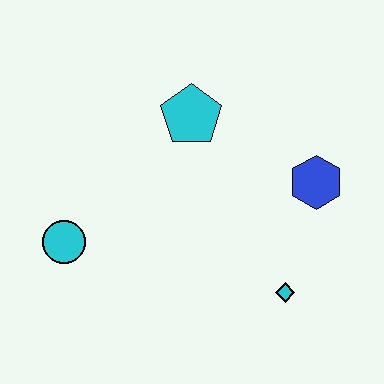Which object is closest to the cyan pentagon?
The blue hexagon is closest to the cyan pentagon.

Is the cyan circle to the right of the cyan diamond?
No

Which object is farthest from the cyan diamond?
The cyan circle is farthest from the cyan diamond.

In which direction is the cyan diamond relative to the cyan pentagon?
The cyan diamond is below the cyan pentagon.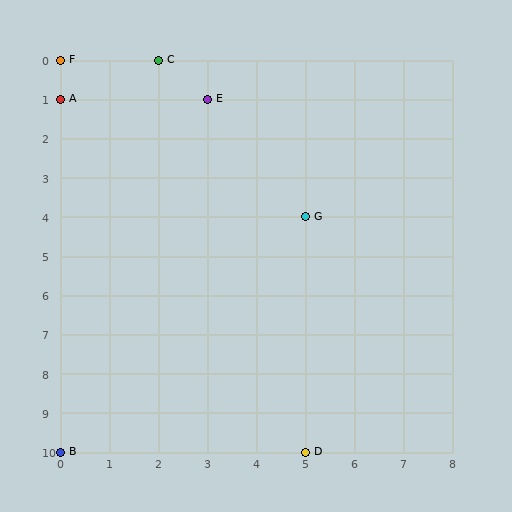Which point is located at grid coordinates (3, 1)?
Point E is at (3, 1).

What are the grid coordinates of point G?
Point G is at grid coordinates (5, 4).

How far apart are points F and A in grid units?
Points F and A are 1 row apart.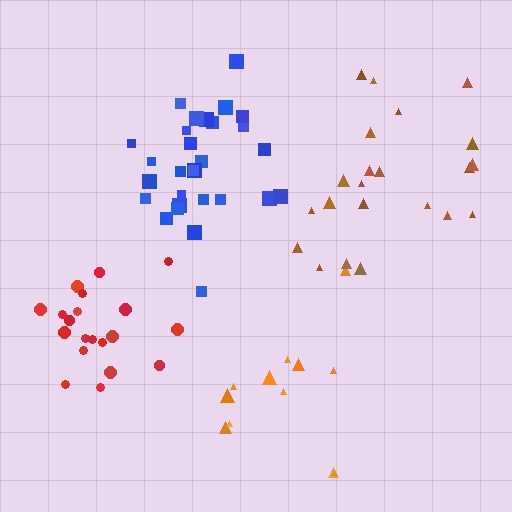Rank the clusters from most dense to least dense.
red, blue, brown, orange.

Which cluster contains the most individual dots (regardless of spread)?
Blue (29).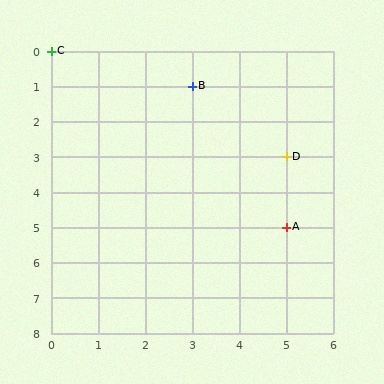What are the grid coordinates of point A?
Point A is at grid coordinates (5, 5).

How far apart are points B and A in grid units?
Points B and A are 2 columns and 4 rows apart (about 4.5 grid units diagonally).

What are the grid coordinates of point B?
Point B is at grid coordinates (3, 1).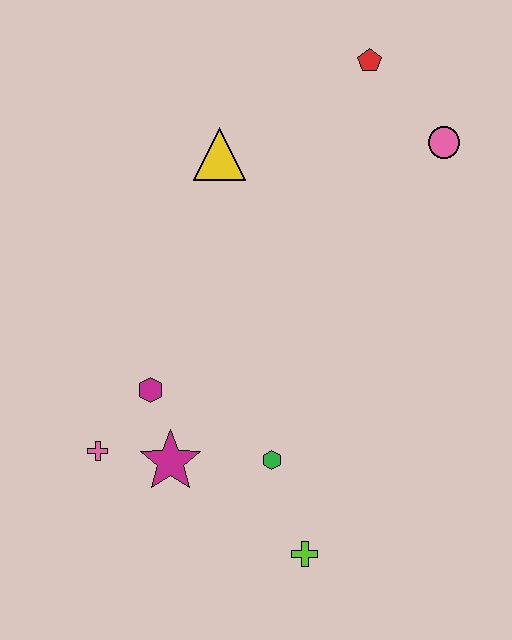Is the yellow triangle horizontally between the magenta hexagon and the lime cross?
Yes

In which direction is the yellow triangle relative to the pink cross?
The yellow triangle is above the pink cross.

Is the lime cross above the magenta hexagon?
No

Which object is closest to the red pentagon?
The pink circle is closest to the red pentagon.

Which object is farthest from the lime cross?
The red pentagon is farthest from the lime cross.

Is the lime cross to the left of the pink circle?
Yes